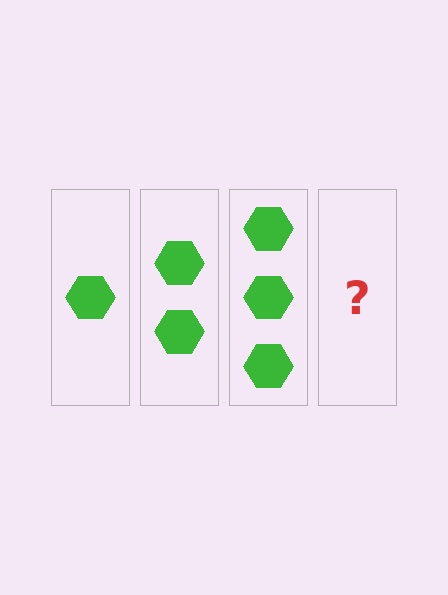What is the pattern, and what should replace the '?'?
The pattern is that each step adds one more hexagon. The '?' should be 4 hexagons.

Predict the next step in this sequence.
The next step is 4 hexagons.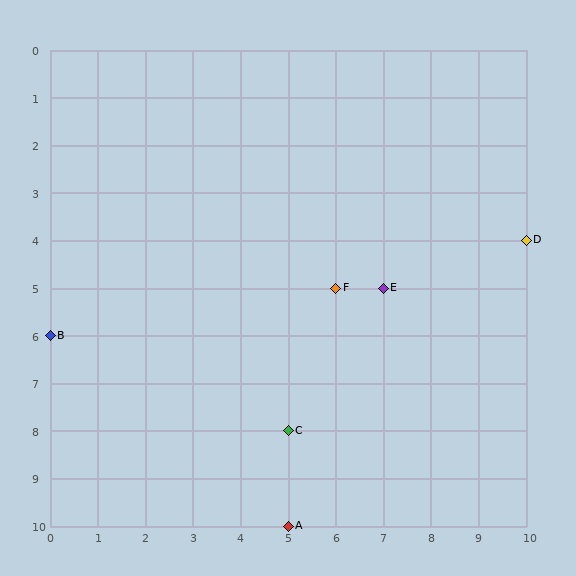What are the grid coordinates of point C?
Point C is at grid coordinates (5, 8).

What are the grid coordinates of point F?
Point F is at grid coordinates (6, 5).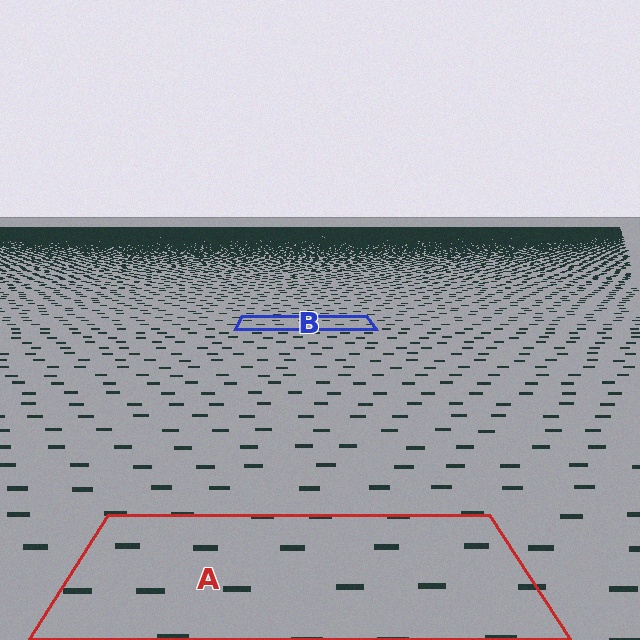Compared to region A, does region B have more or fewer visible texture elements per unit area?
Region B has more texture elements per unit area — they are packed more densely because it is farther away.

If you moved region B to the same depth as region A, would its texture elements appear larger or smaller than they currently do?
They would appear larger. At a closer depth, the same texture elements are projected at a bigger on-screen size.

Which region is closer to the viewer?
Region A is closer. The texture elements there are larger and more spread out.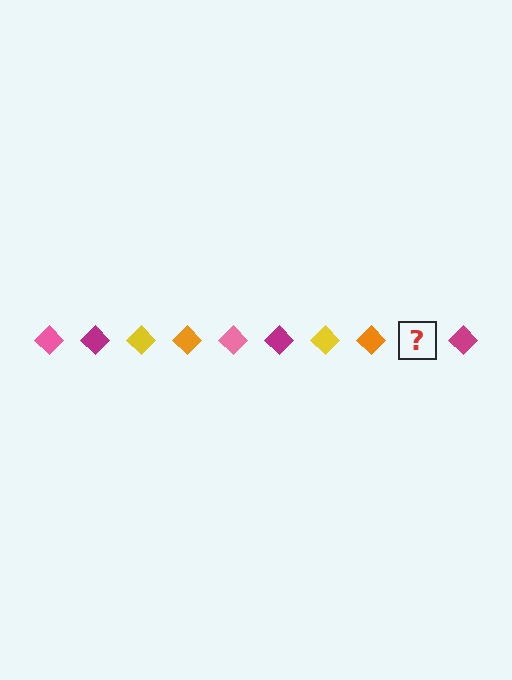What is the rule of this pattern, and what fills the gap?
The rule is that the pattern cycles through pink, magenta, yellow, orange diamonds. The gap should be filled with a pink diamond.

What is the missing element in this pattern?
The missing element is a pink diamond.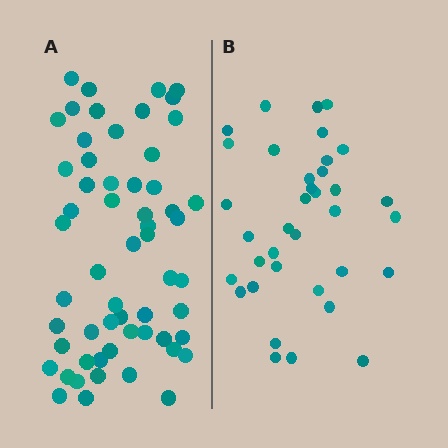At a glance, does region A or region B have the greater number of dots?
Region A (the left region) has more dots.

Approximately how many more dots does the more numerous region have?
Region A has approximately 20 more dots than region B.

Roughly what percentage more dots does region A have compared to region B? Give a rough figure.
About 60% more.